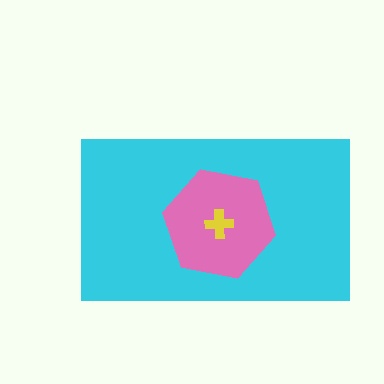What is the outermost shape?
The cyan rectangle.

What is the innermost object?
The yellow cross.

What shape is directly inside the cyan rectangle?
The pink hexagon.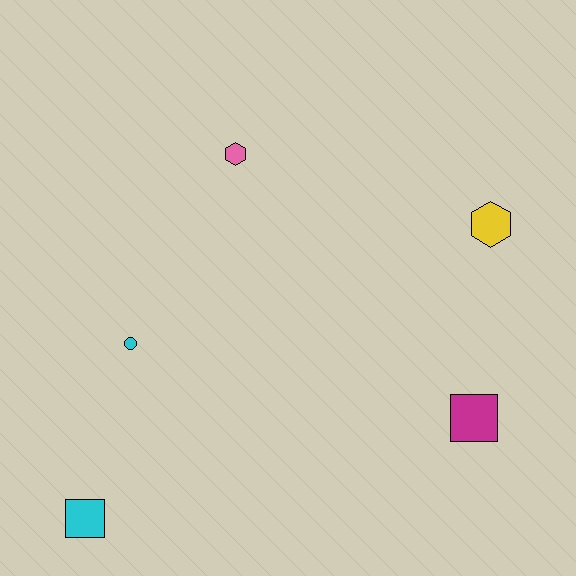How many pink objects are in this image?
There is 1 pink object.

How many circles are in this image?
There is 1 circle.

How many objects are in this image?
There are 5 objects.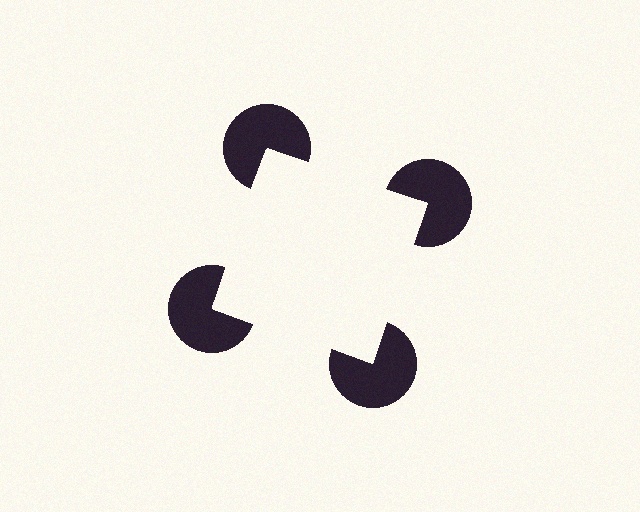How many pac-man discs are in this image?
There are 4 — one at each vertex of the illusory square.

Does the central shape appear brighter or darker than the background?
It typically appears slightly brighter than the background, even though no actual brightness change is drawn.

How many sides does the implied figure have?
4 sides.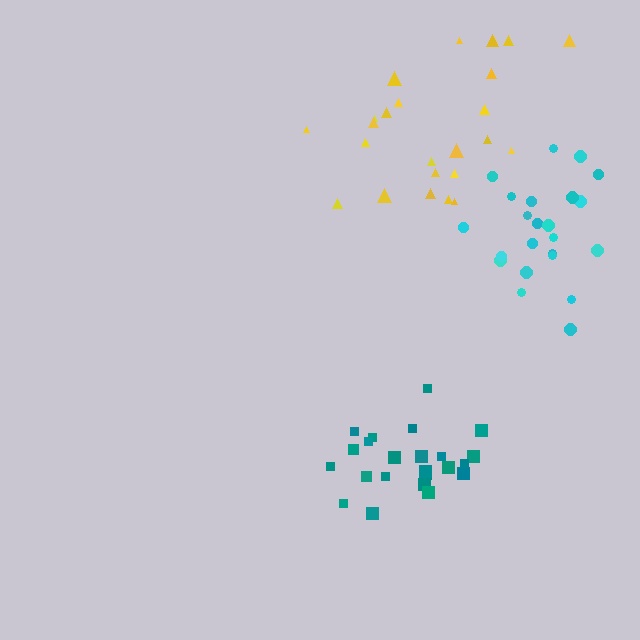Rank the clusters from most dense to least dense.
teal, cyan, yellow.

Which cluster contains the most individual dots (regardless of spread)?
Yellow (25).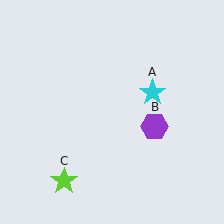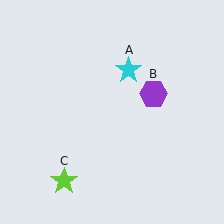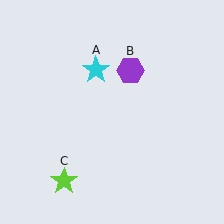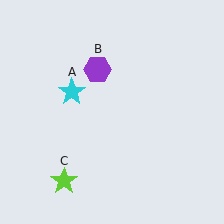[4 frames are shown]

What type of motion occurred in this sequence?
The cyan star (object A), purple hexagon (object B) rotated counterclockwise around the center of the scene.